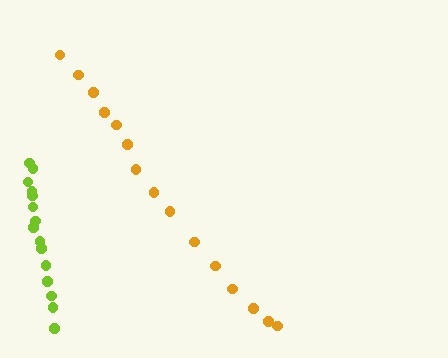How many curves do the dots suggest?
There are 2 distinct paths.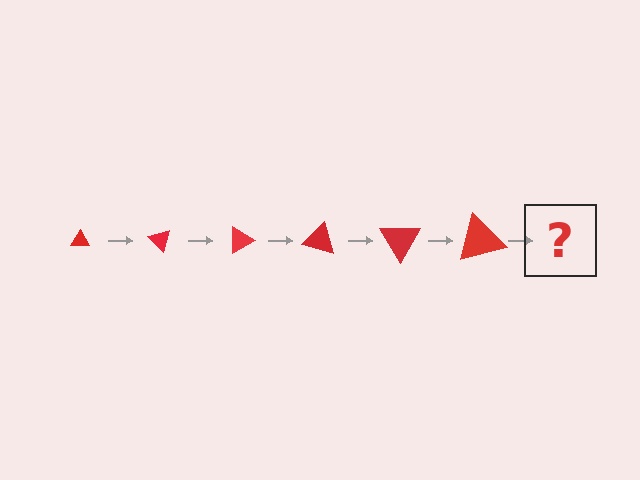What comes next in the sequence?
The next element should be a triangle, larger than the previous one and rotated 270 degrees from the start.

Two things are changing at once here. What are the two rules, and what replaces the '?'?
The two rules are that the triangle grows larger each step and it rotates 45 degrees each step. The '?' should be a triangle, larger than the previous one and rotated 270 degrees from the start.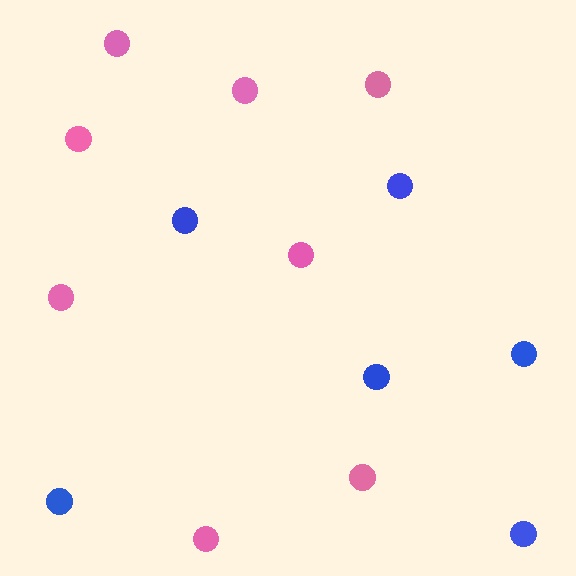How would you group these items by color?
There are 2 groups: one group of blue circles (6) and one group of pink circles (8).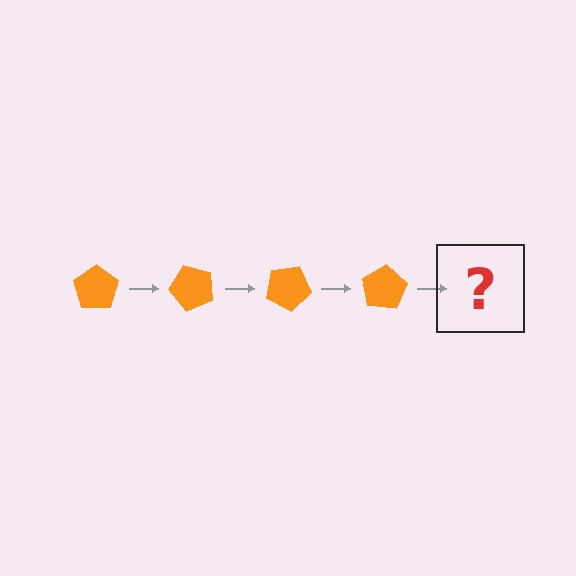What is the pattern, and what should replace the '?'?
The pattern is that the pentagon rotates 50 degrees each step. The '?' should be an orange pentagon rotated 200 degrees.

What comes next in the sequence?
The next element should be an orange pentagon rotated 200 degrees.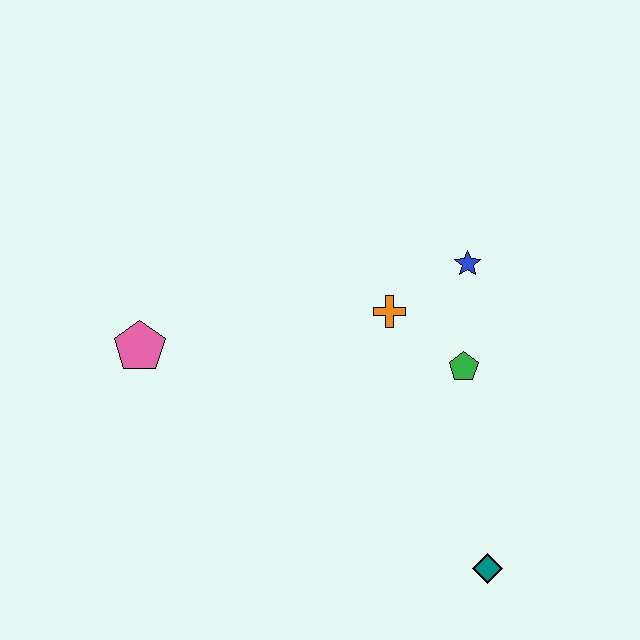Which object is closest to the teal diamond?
The green pentagon is closest to the teal diamond.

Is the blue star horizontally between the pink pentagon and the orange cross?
No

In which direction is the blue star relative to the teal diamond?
The blue star is above the teal diamond.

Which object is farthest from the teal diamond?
The pink pentagon is farthest from the teal diamond.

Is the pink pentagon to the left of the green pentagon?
Yes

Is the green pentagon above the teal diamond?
Yes